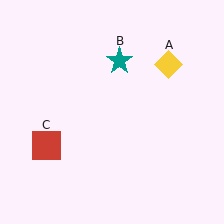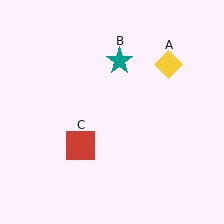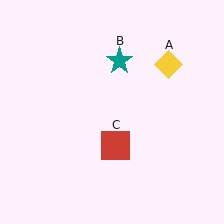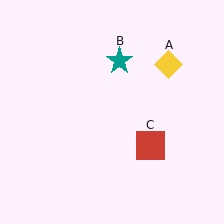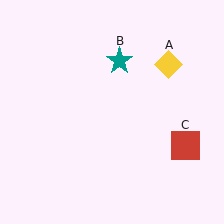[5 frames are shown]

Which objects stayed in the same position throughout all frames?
Yellow diamond (object A) and teal star (object B) remained stationary.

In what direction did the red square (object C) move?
The red square (object C) moved right.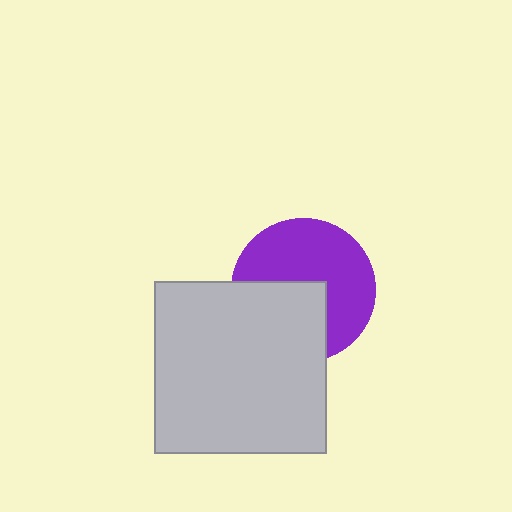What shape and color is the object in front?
The object in front is a light gray square.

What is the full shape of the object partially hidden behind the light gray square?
The partially hidden object is a purple circle.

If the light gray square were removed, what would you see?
You would see the complete purple circle.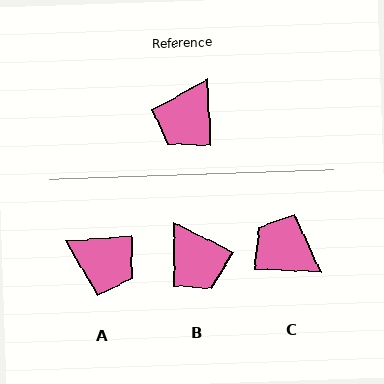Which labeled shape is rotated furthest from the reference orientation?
C, about 94 degrees away.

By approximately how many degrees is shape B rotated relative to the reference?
Approximately 61 degrees counter-clockwise.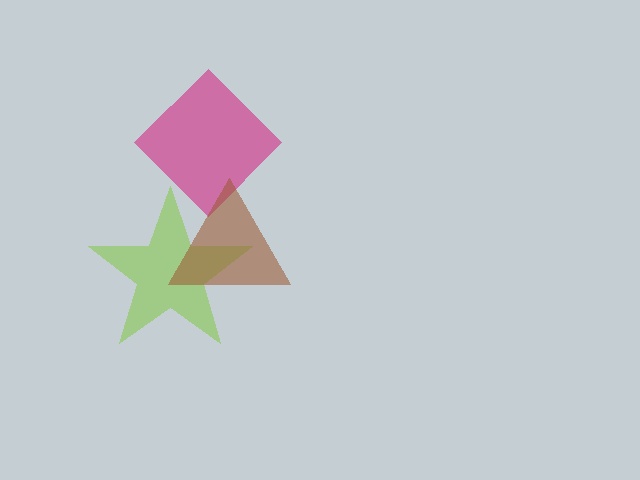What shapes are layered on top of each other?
The layered shapes are: a lime star, a magenta diamond, a brown triangle.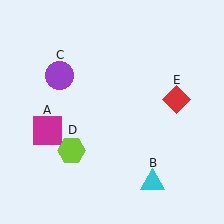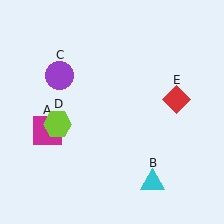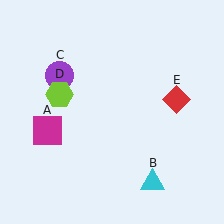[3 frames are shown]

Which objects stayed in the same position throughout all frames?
Magenta square (object A) and cyan triangle (object B) and purple circle (object C) and red diamond (object E) remained stationary.